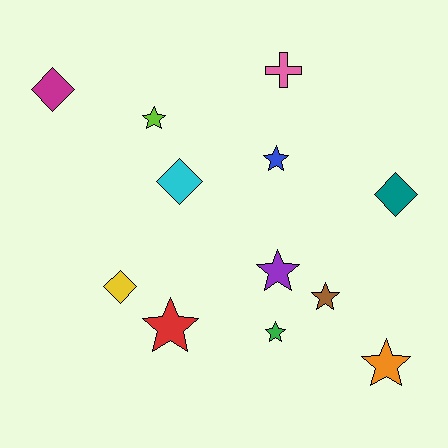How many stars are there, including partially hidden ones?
There are 7 stars.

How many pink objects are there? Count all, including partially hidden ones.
There is 1 pink object.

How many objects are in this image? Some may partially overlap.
There are 12 objects.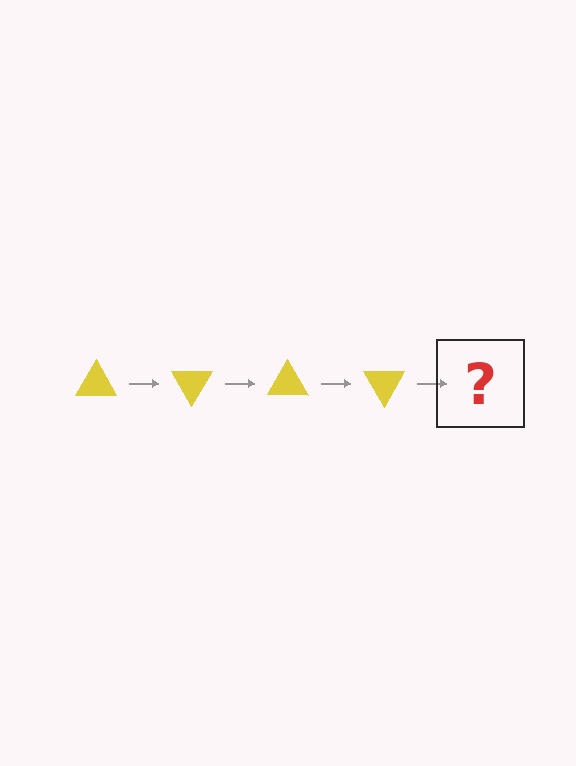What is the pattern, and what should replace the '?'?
The pattern is that the triangle rotates 60 degrees each step. The '?' should be a yellow triangle rotated 240 degrees.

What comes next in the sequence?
The next element should be a yellow triangle rotated 240 degrees.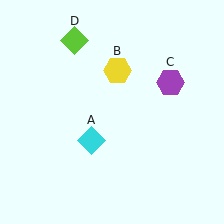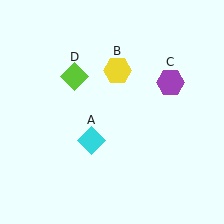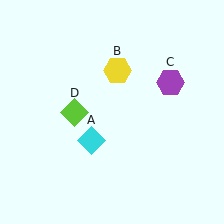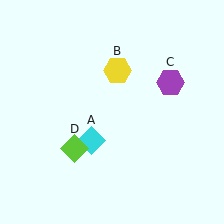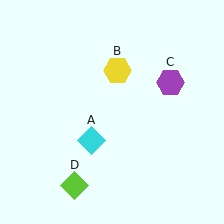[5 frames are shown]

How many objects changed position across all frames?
1 object changed position: lime diamond (object D).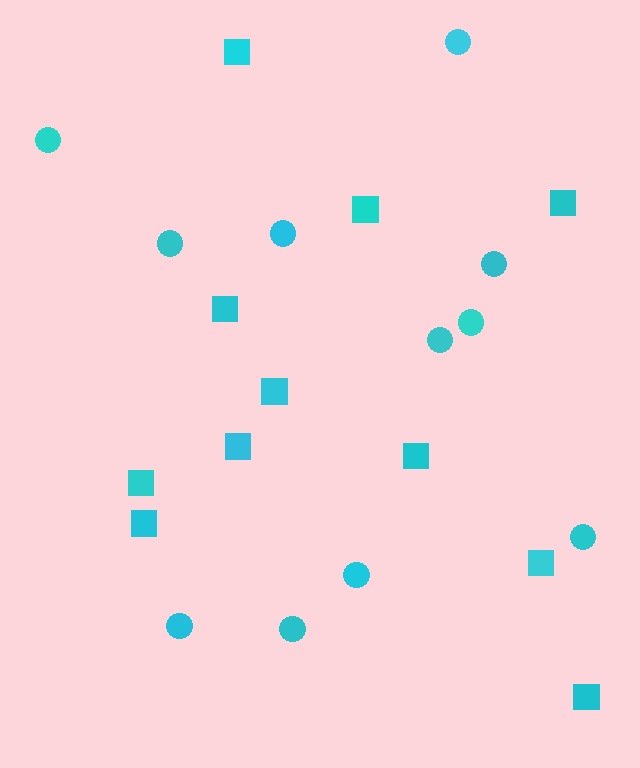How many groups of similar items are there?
There are 2 groups: one group of squares (11) and one group of circles (11).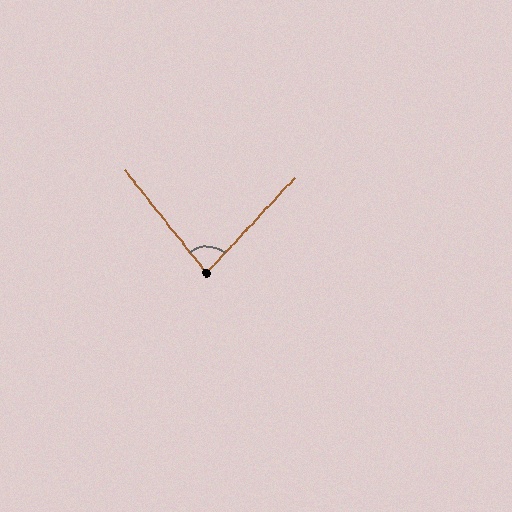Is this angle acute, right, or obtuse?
It is acute.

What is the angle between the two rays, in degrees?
Approximately 82 degrees.